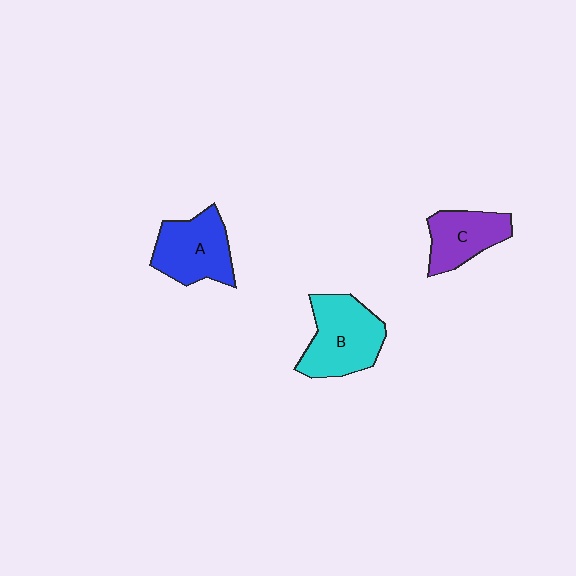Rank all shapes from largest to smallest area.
From largest to smallest: B (cyan), A (blue), C (purple).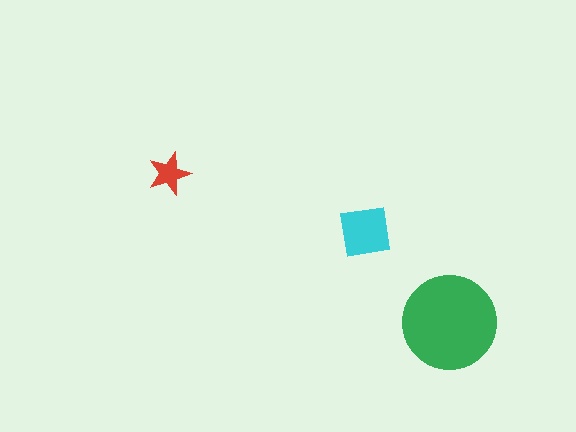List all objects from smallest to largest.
The red star, the cyan square, the green circle.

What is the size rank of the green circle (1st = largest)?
1st.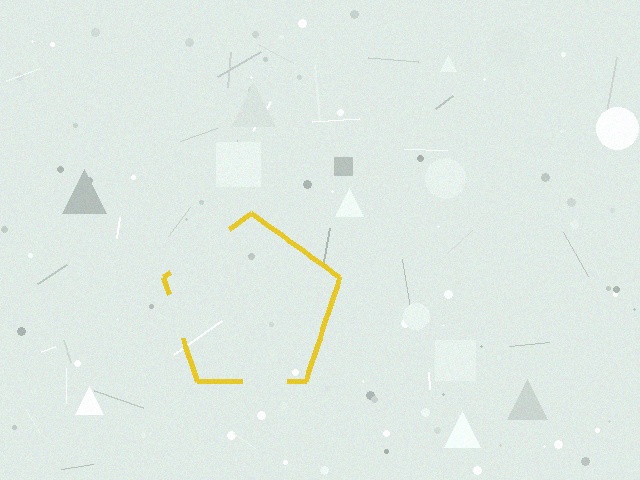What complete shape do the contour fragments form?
The contour fragments form a pentagon.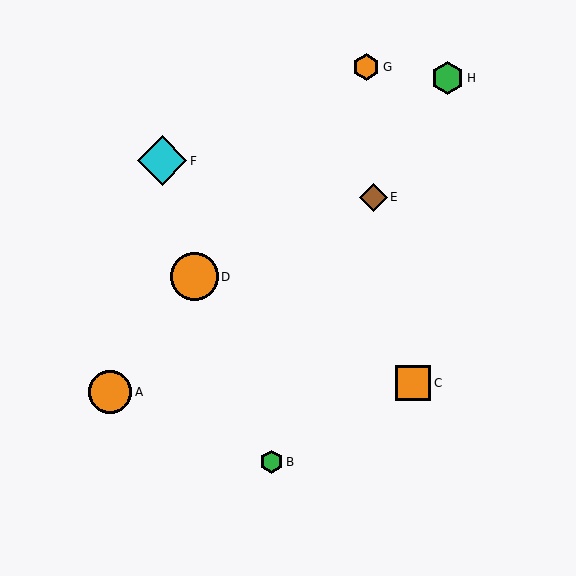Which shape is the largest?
The cyan diamond (labeled F) is the largest.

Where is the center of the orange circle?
The center of the orange circle is at (195, 277).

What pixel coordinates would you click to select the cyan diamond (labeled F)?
Click at (162, 161) to select the cyan diamond F.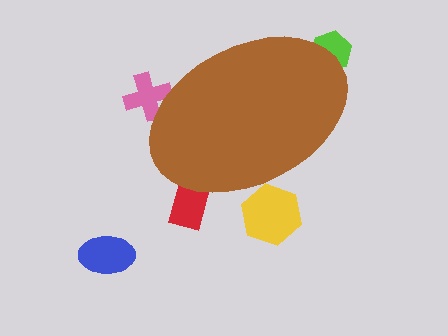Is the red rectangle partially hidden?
Yes, the red rectangle is partially hidden behind the brown ellipse.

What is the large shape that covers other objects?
A brown ellipse.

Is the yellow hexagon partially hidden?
Yes, the yellow hexagon is partially hidden behind the brown ellipse.